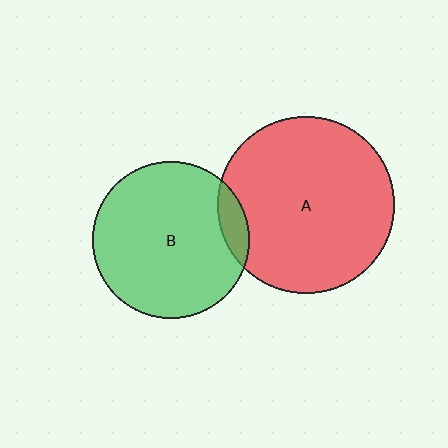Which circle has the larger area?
Circle A (red).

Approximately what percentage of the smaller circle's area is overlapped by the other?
Approximately 10%.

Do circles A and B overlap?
Yes.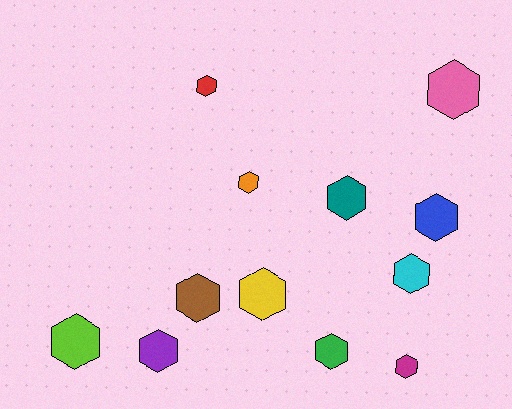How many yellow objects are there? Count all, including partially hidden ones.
There is 1 yellow object.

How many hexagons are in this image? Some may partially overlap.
There are 12 hexagons.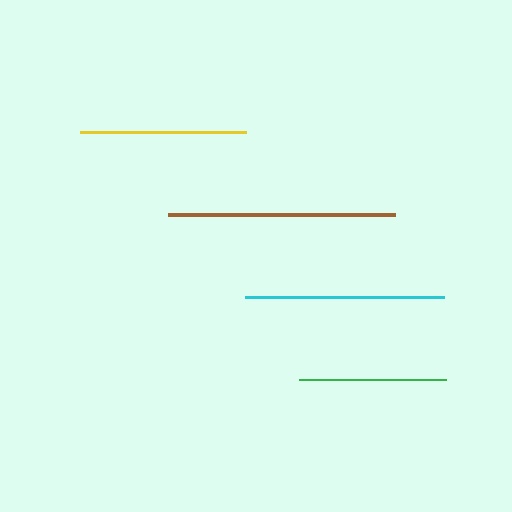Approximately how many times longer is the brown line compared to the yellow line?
The brown line is approximately 1.4 times the length of the yellow line.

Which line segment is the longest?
The brown line is the longest at approximately 228 pixels.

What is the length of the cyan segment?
The cyan segment is approximately 199 pixels long.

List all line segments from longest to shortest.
From longest to shortest: brown, cyan, yellow, green.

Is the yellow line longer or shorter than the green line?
The yellow line is longer than the green line.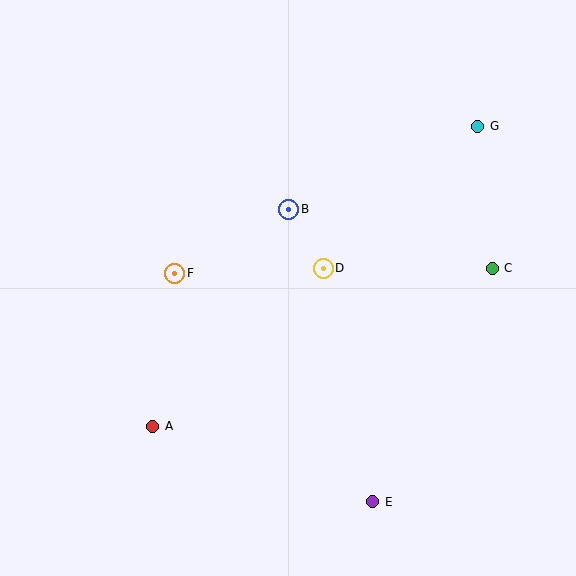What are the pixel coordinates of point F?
Point F is at (175, 273).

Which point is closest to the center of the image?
Point D at (323, 268) is closest to the center.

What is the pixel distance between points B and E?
The distance between B and E is 304 pixels.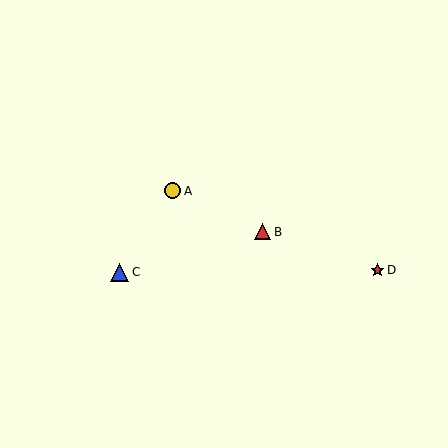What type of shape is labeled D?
Shape D is a red star.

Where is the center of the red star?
The center of the red star is at (378, 270).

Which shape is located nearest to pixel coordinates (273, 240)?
The red triangle (labeled B) at (263, 232) is nearest to that location.